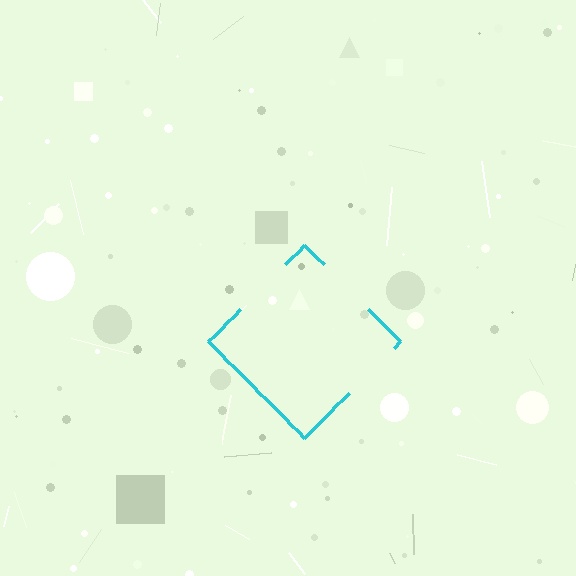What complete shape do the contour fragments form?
The contour fragments form a diamond.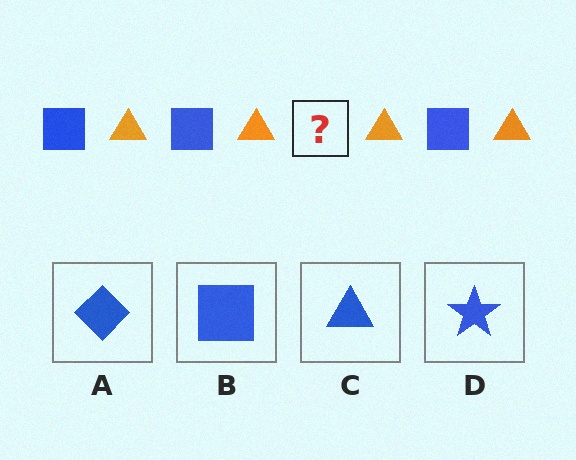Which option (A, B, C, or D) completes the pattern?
B.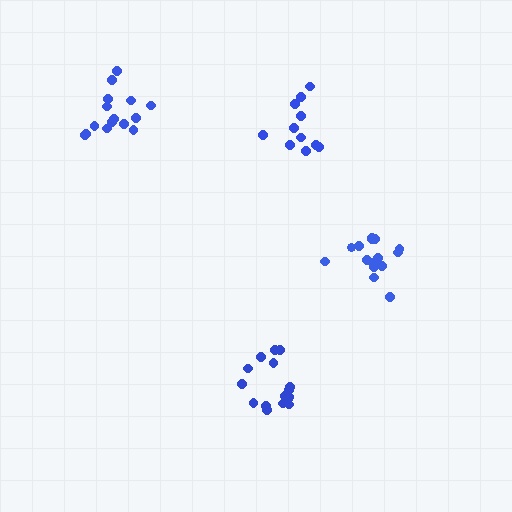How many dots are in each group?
Group 1: 15 dots, Group 2: 11 dots, Group 3: 16 dots, Group 4: 15 dots (57 total).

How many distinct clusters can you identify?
There are 4 distinct clusters.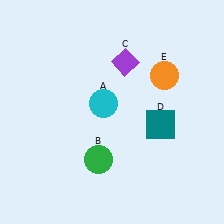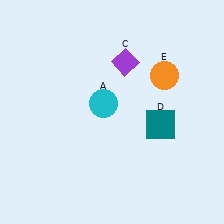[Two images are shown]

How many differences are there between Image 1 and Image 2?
There is 1 difference between the two images.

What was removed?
The green circle (B) was removed in Image 2.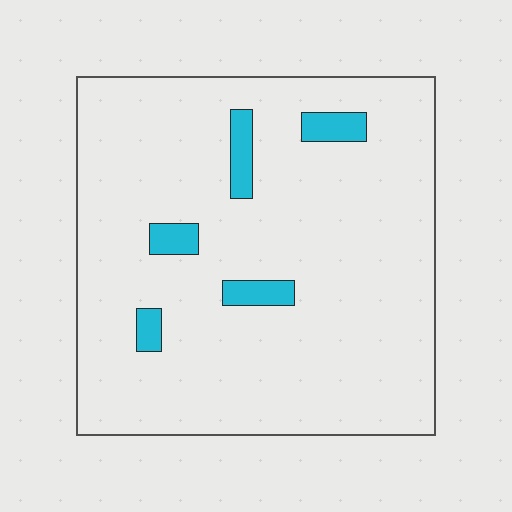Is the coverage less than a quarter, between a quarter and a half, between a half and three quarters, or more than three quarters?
Less than a quarter.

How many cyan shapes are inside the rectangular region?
5.